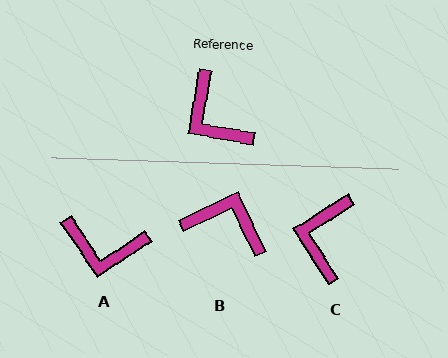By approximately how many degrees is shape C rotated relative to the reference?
Approximately 48 degrees clockwise.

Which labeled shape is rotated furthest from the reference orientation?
B, about 145 degrees away.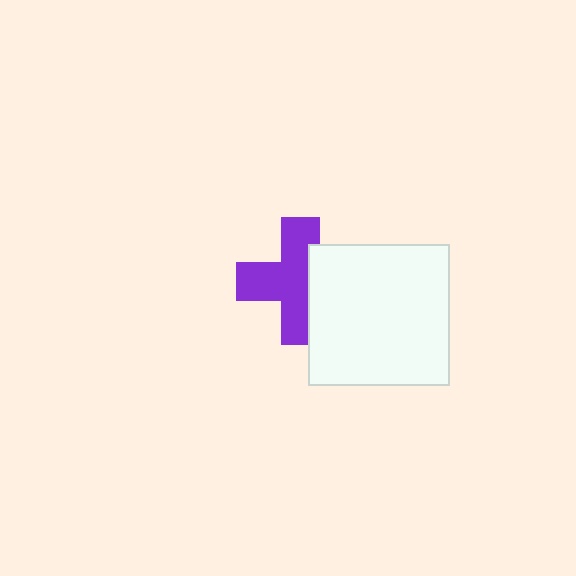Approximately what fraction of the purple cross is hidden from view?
Roughly 35% of the purple cross is hidden behind the white square.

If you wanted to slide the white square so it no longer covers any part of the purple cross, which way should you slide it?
Slide it right — that is the most direct way to separate the two shapes.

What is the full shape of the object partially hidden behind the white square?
The partially hidden object is a purple cross.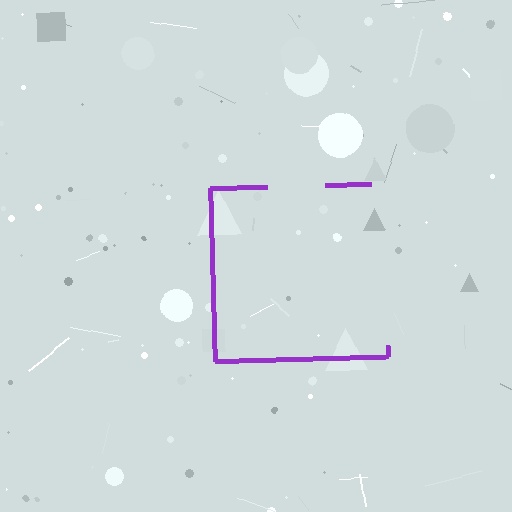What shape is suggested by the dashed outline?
The dashed outline suggests a square.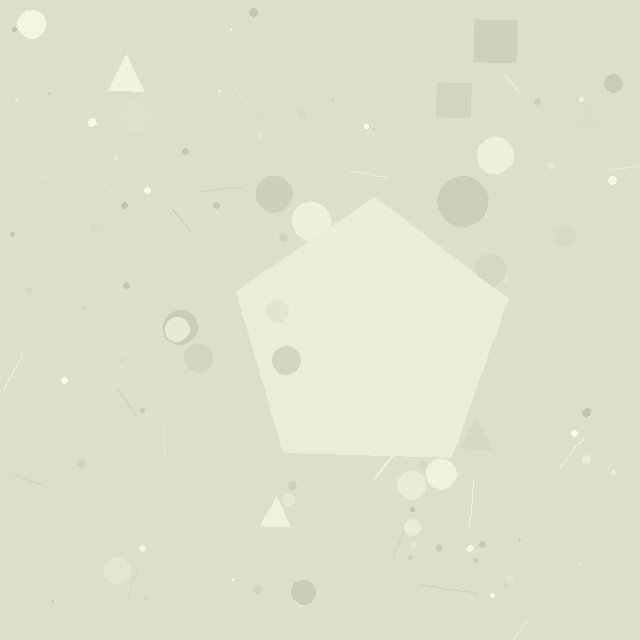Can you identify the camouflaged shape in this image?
The camouflaged shape is a pentagon.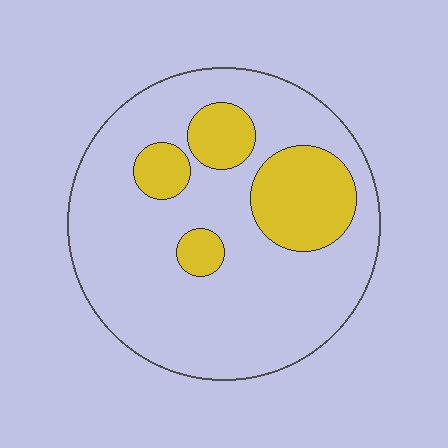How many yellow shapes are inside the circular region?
4.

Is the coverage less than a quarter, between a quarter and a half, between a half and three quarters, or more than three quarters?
Less than a quarter.